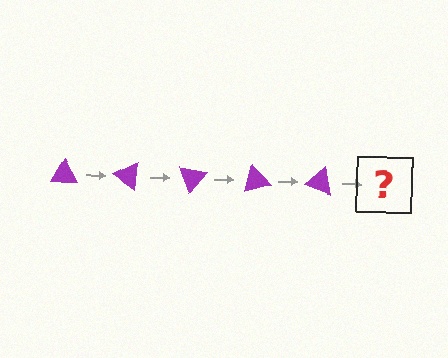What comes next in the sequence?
The next element should be a purple triangle rotated 175 degrees.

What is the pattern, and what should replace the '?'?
The pattern is that the triangle rotates 35 degrees each step. The '?' should be a purple triangle rotated 175 degrees.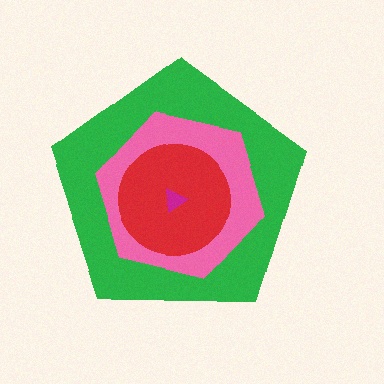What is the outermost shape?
The green pentagon.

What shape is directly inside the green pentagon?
The pink hexagon.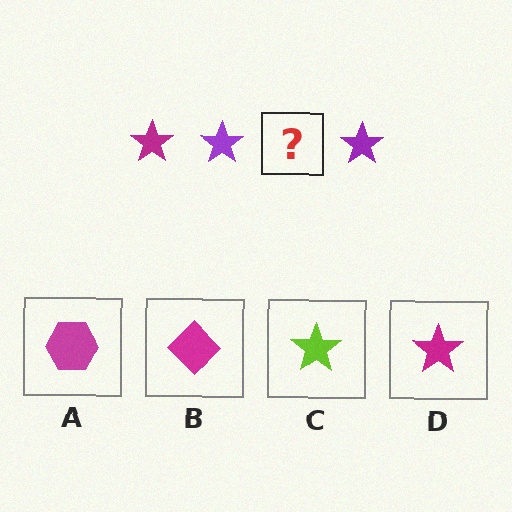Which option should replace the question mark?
Option D.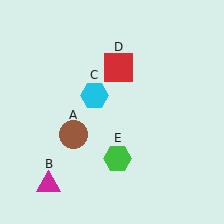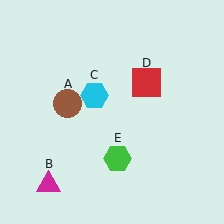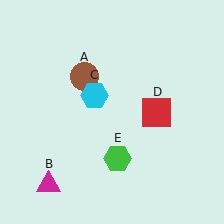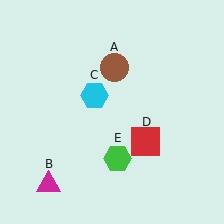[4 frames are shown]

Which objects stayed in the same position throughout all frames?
Magenta triangle (object B) and cyan hexagon (object C) and green hexagon (object E) remained stationary.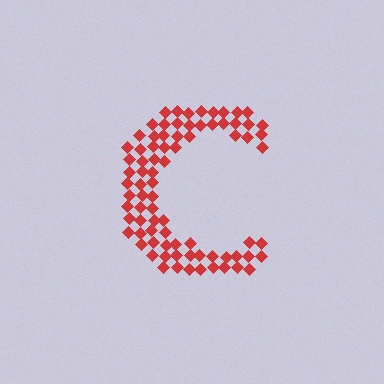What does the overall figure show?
The overall figure shows the letter C.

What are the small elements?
The small elements are diamonds.